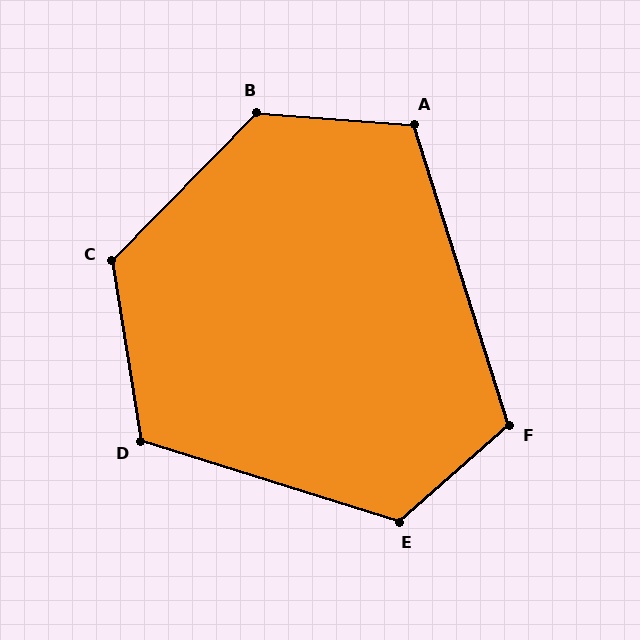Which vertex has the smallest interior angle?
A, at approximately 112 degrees.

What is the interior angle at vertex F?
Approximately 114 degrees (obtuse).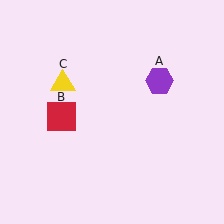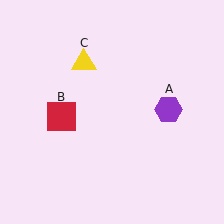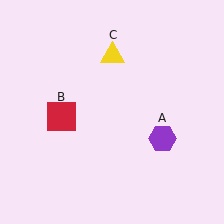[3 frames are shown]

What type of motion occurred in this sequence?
The purple hexagon (object A), yellow triangle (object C) rotated clockwise around the center of the scene.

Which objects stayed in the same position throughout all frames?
Red square (object B) remained stationary.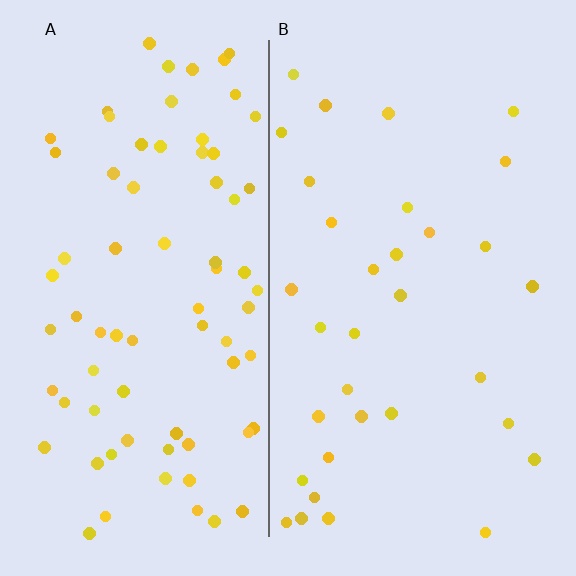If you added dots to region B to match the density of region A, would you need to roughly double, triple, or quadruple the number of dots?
Approximately double.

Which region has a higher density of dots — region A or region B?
A (the left).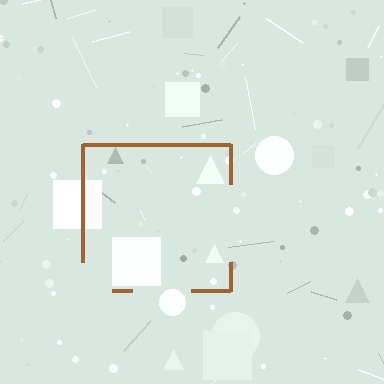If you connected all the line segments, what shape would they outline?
They would outline a square.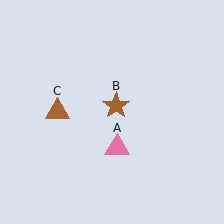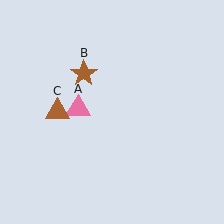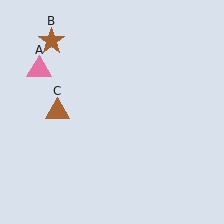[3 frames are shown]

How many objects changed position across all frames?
2 objects changed position: pink triangle (object A), brown star (object B).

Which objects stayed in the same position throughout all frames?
Brown triangle (object C) remained stationary.